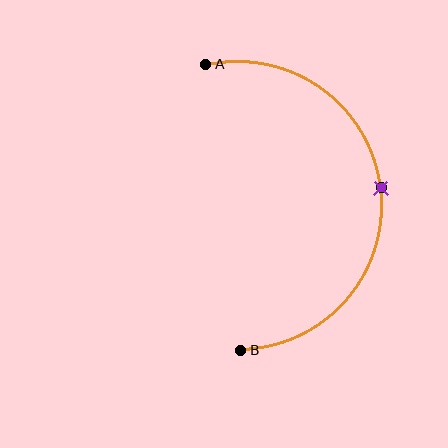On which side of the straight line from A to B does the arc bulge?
The arc bulges to the right of the straight line connecting A and B.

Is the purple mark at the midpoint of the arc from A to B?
Yes. The purple mark lies on the arc at equal arc-length from both A and B — it is the arc midpoint.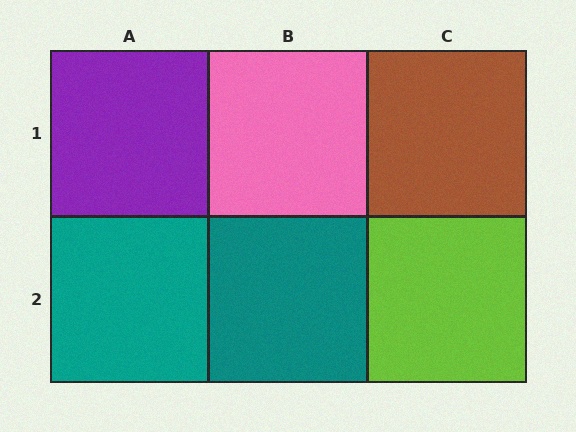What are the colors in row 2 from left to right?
Teal, teal, lime.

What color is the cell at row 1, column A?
Purple.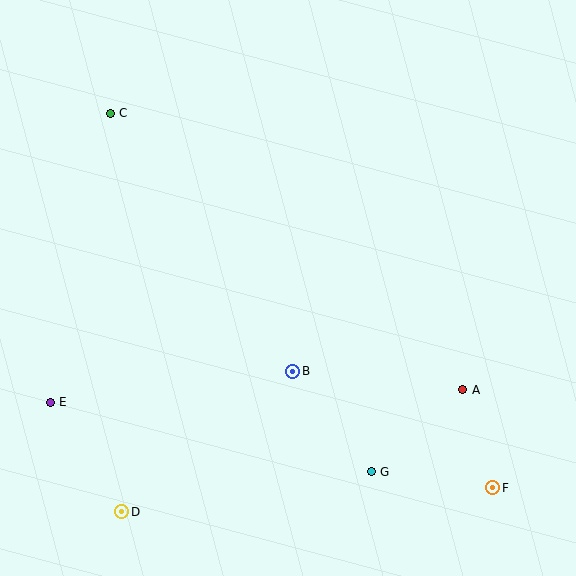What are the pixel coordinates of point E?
Point E is at (50, 402).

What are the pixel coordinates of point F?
Point F is at (493, 488).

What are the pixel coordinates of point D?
Point D is at (122, 512).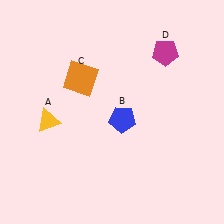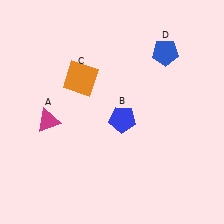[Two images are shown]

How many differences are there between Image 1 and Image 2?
There are 2 differences between the two images.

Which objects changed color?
A changed from yellow to magenta. D changed from magenta to blue.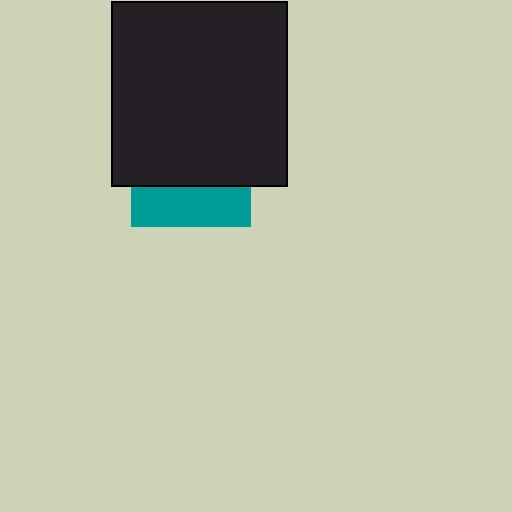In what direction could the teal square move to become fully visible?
The teal square could move down. That would shift it out from behind the black rectangle entirely.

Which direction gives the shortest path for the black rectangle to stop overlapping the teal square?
Moving up gives the shortest separation.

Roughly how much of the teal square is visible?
A small part of it is visible (roughly 33%).